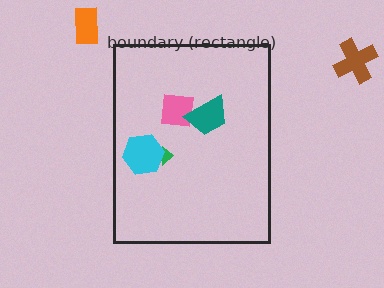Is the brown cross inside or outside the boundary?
Outside.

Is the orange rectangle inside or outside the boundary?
Outside.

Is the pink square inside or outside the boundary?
Inside.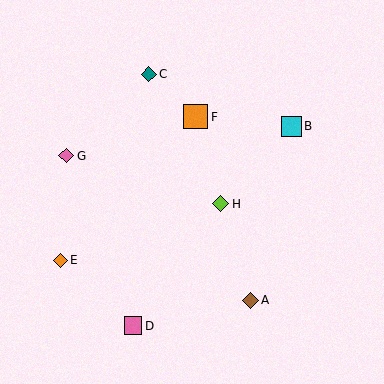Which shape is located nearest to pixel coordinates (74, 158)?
The pink diamond (labeled G) at (66, 156) is nearest to that location.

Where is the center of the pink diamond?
The center of the pink diamond is at (66, 156).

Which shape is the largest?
The orange square (labeled F) is the largest.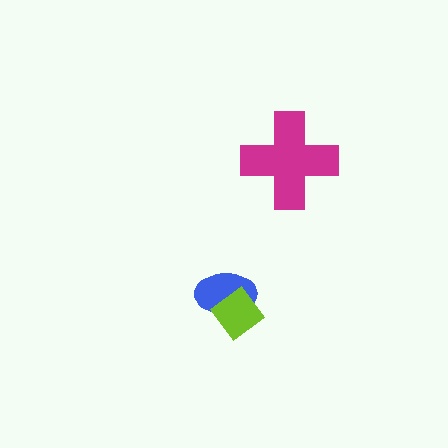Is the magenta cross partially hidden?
No, no other shape covers it.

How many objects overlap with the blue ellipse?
1 object overlaps with the blue ellipse.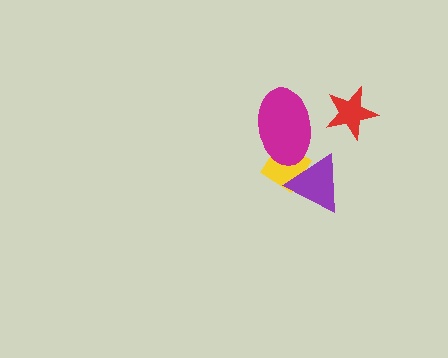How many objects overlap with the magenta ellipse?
2 objects overlap with the magenta ellipse.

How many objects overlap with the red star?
0 objects overlap with the red star.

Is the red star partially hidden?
No, no other shape covers it.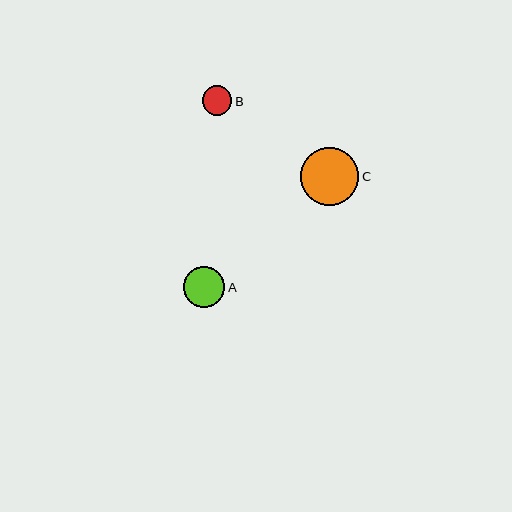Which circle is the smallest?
Circle B is the smallest with a size of approximately 30 pixels.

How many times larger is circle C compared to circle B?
Circle C is approximately 1.9 times the size of circle B.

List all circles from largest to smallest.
From largest to smallest: C, A, B.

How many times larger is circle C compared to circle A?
Circle C is approximately 1.4 times the size of circle A.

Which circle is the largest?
Circle C is the largest with a size of approximately 58 pixels.